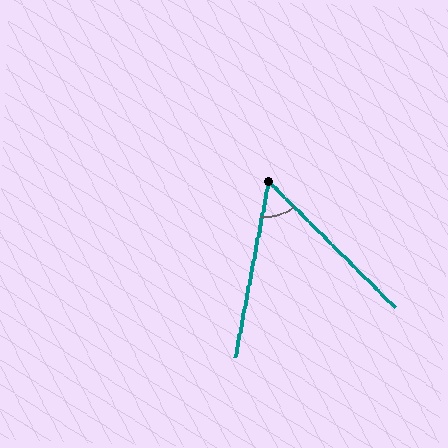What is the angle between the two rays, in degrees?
Approximately 56 degrees.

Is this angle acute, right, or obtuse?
It is acute.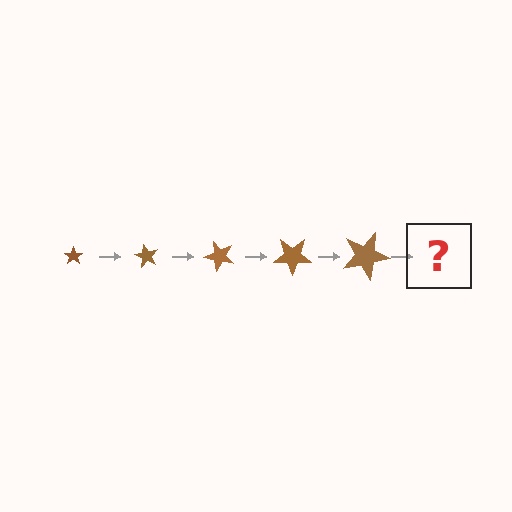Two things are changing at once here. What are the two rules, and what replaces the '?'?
The two rules are that the star grows larger each step and it rotates 60 degrees each step. The '?' should be a star, larger than the previous one and rotated 300 degrees from the start.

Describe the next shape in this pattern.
It should be a star, larger than the previous one and rotated 300 degrees from the start.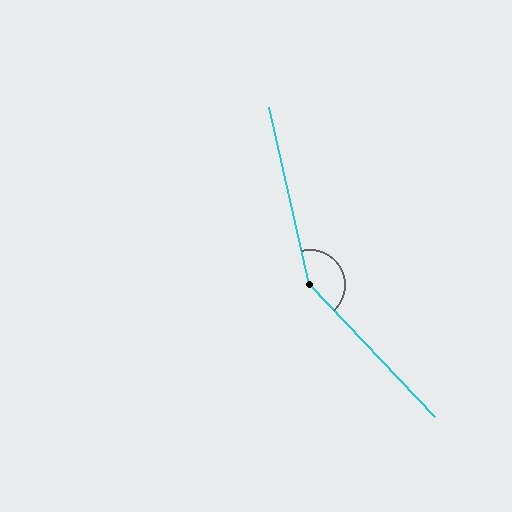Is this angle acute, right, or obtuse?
It is obtuse.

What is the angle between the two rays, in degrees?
Approximately 149 degrees.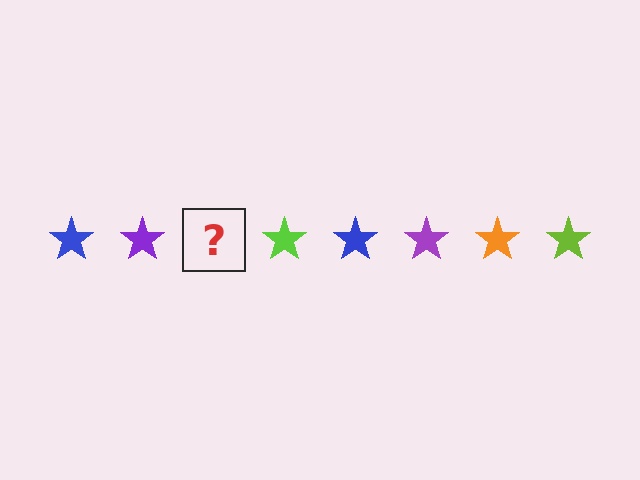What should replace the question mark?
The question mark should be replaced with an orange star.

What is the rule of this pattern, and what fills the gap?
The rule is that the pattern cycles through blue, purple, orange, lime stars. The gap should be filled with an orange star.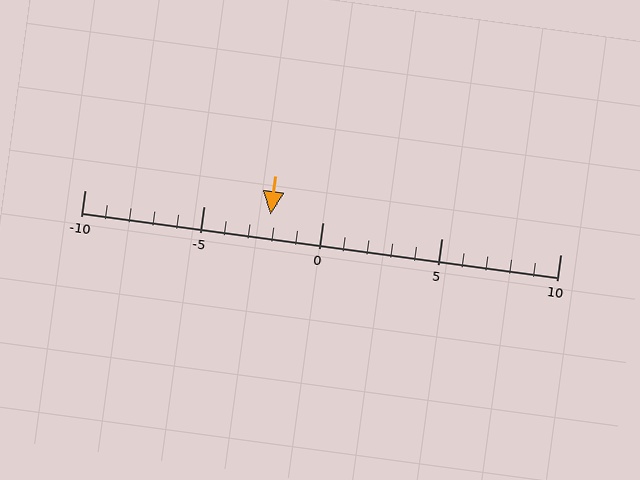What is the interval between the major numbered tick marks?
The major tick marks are spaced 5 units apart.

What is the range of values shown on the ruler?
The ruler shows values from -10 to 10.